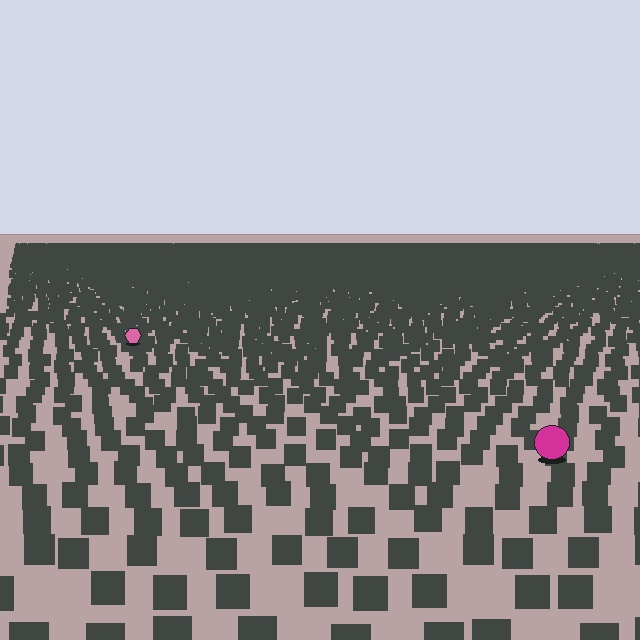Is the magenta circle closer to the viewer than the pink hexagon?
Yes. The magenta circle is closer — you can tell from the texture gradient: the ground texture is coarser near it.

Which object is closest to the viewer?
The magenta circle is closest. The texture marks near it are larger and more spread out.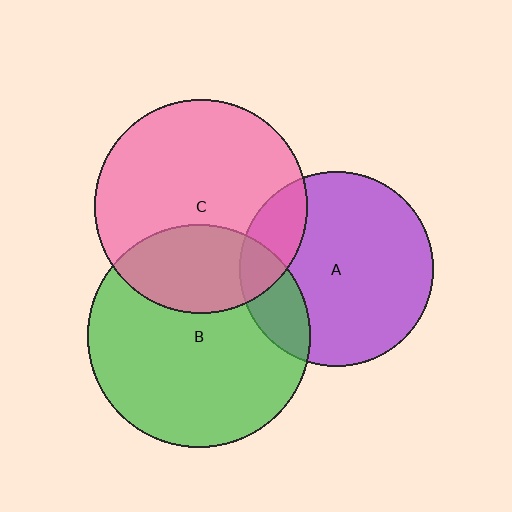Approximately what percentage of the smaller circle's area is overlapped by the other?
Approximately 20%.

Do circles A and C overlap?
Yes.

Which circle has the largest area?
Circle B (green).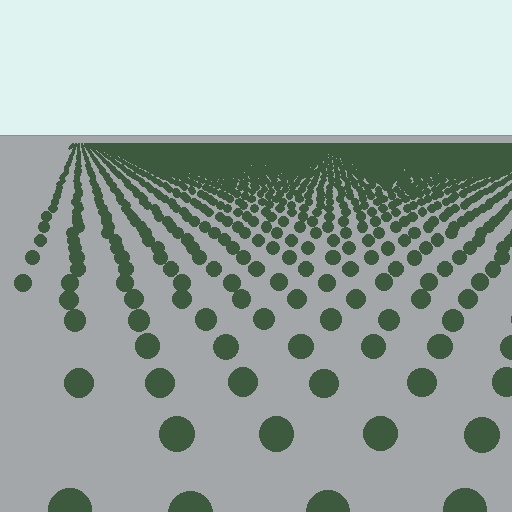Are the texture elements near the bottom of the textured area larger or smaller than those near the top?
Larger. Near the bottom, elements are closer to the viewer and appear at a bigger on-screen size.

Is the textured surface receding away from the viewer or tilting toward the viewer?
The surface is receding away from the viewer. Texture elements get smaller and denser toward the top.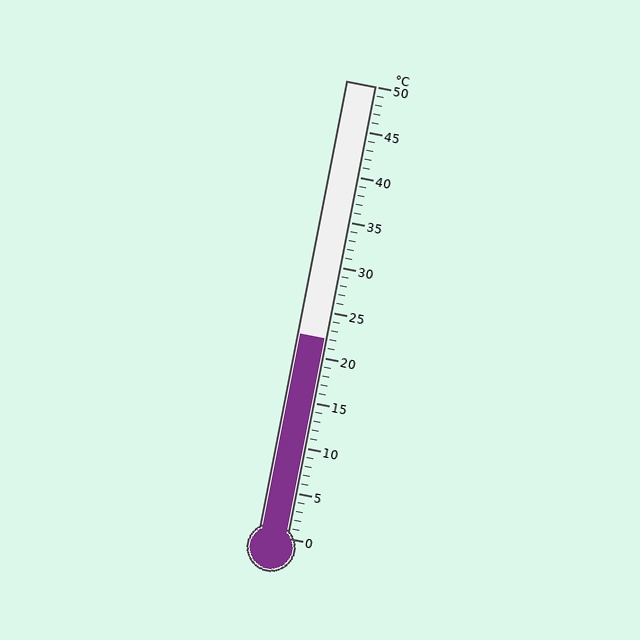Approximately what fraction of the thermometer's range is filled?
The thermometer is filled to approximately 45% of its range.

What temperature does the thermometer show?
The thermometer shows approximately 22°C.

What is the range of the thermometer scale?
The thermometer scale ranges from 0°C to 50°C.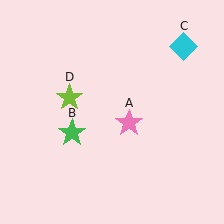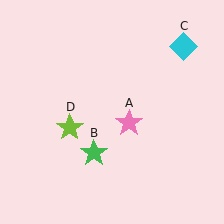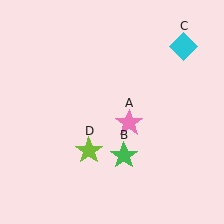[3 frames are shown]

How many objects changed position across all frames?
2 objects changed position: green star (object B), lime star (object D).